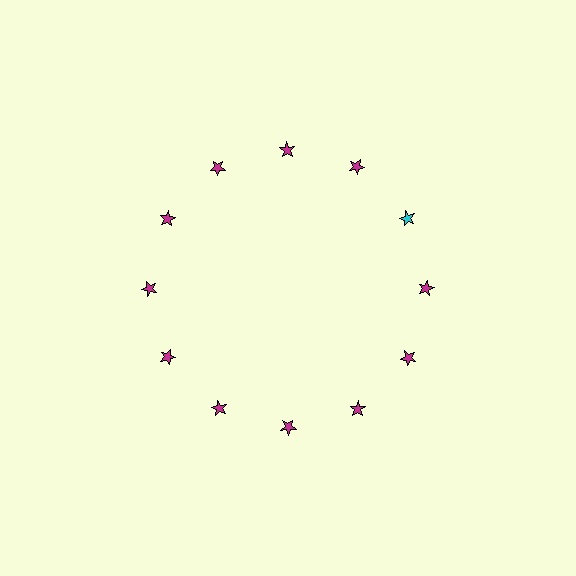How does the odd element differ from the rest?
It has a different color: cyan instead of magenta.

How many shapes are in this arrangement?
There are 12 shapes arranged in a ring pattern.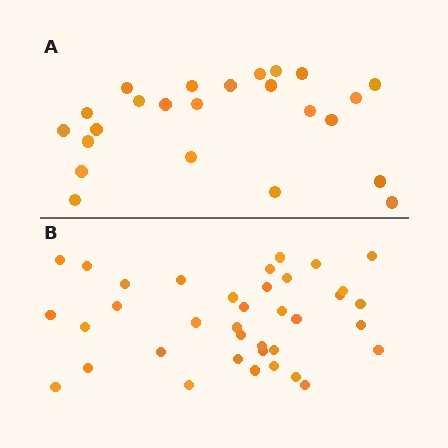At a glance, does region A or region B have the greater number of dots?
Region B (the bottom region) has more dots.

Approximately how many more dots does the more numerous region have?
Region B has approximately 15 more dots than region A.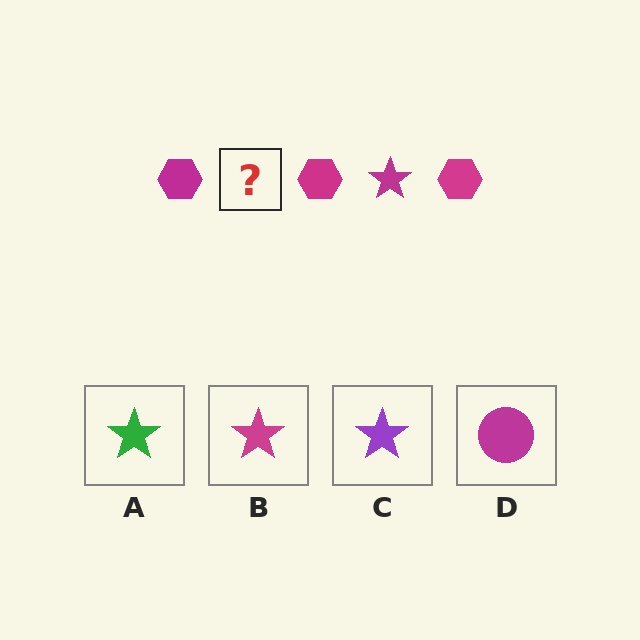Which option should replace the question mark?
Option B.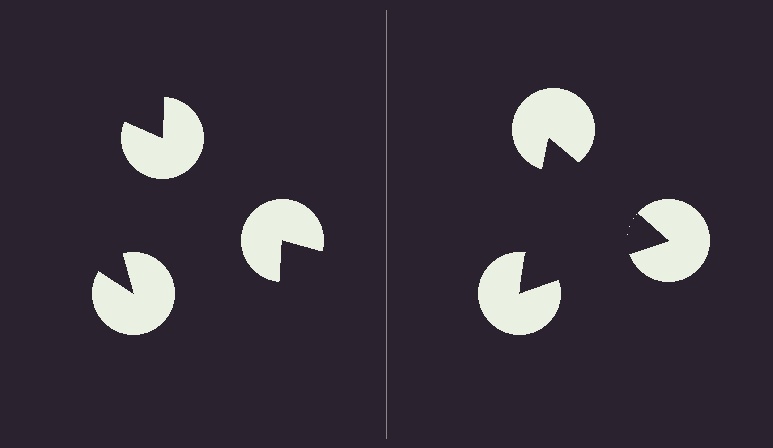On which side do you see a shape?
An illusory triangle appears on the right side. On the left side the wedge cuts are rotated, so no coherent shape forms.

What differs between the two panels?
The pac-man discs are positioned identically on both sides; only the wedge orientations differ. On the right they align to a triangle; on the left they are misaligned.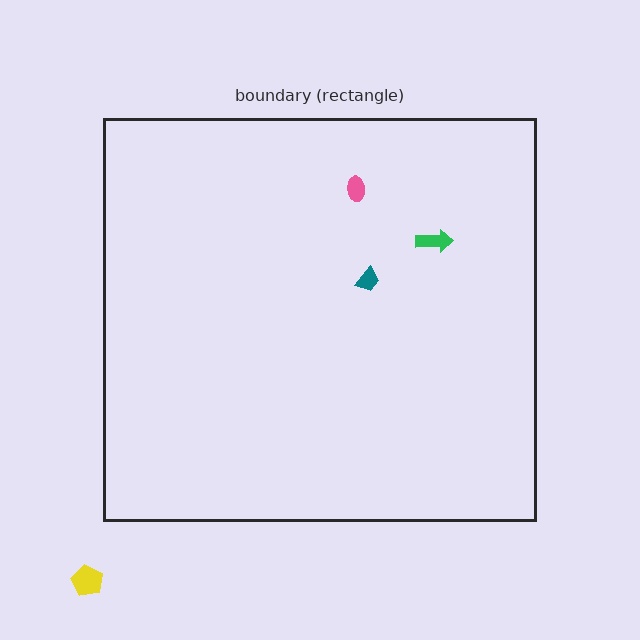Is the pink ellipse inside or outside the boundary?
Inside.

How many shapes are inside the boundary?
3 inside, 1 outside.